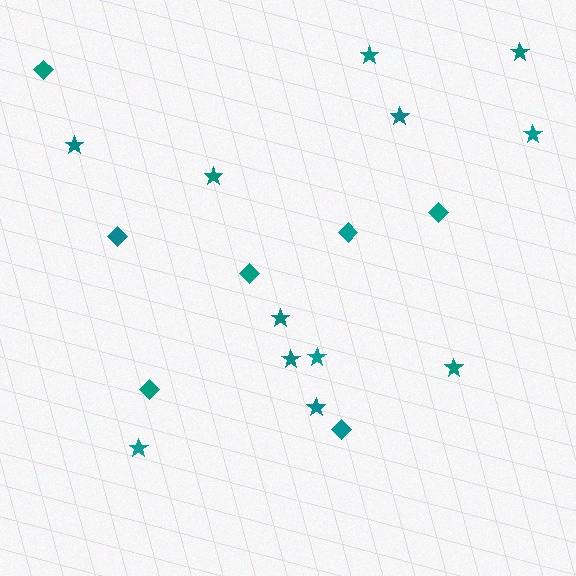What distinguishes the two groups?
There are 2 groups: one group of diamonds (7) and one group of stars (12).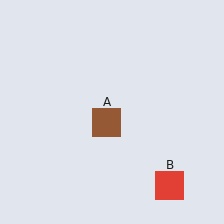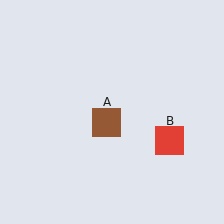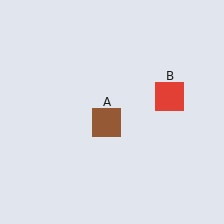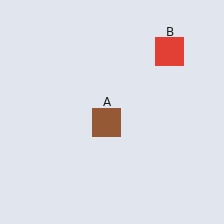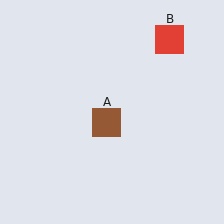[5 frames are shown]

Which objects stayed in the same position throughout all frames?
Brown square (object A) remained stationary.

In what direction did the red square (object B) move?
The red square (object B) moved up.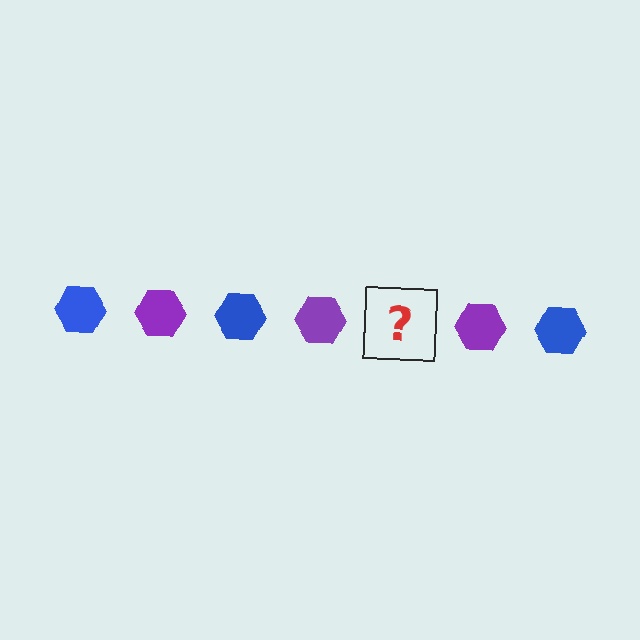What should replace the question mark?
The question mark should be replaced with a blue hexagon.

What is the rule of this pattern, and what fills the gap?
The rule is that the pattern cycles through blue, purple hexagons. The gap should be filled with a blue hexagon.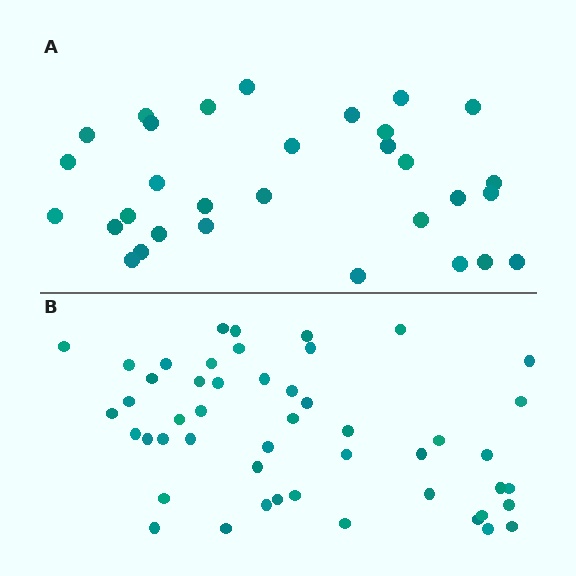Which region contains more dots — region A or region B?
Region B (the bottom region) has more dots.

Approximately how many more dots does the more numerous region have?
Region B has approximately 20 more dots than region A.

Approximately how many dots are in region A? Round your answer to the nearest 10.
About 30 dots. (The exact count is 31, which rounds to 30.)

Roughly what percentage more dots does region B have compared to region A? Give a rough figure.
About 60% more.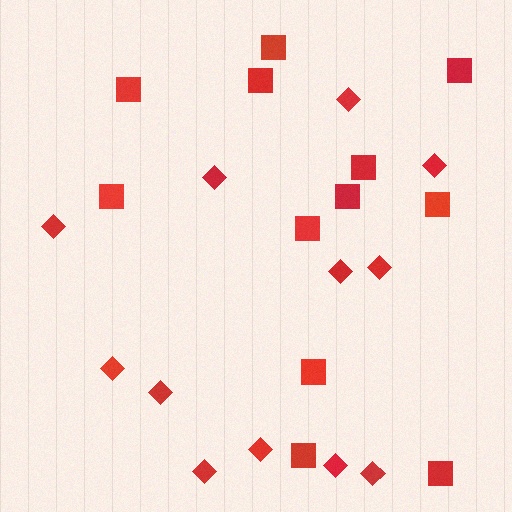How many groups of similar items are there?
There are 2 groups: one group of diamonds (12) and one group of squares (12).